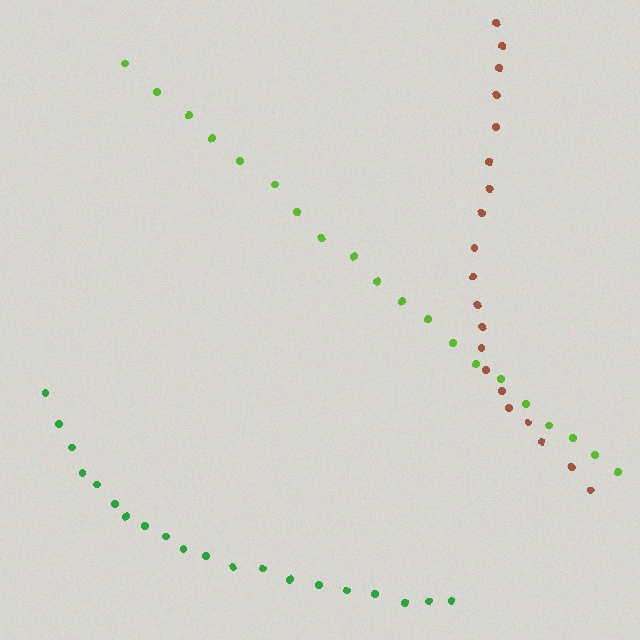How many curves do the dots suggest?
There are 3 distinct paths.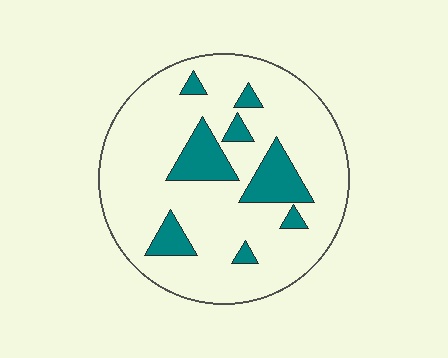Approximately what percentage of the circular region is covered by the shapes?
Approximately 15%.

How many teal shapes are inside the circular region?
8.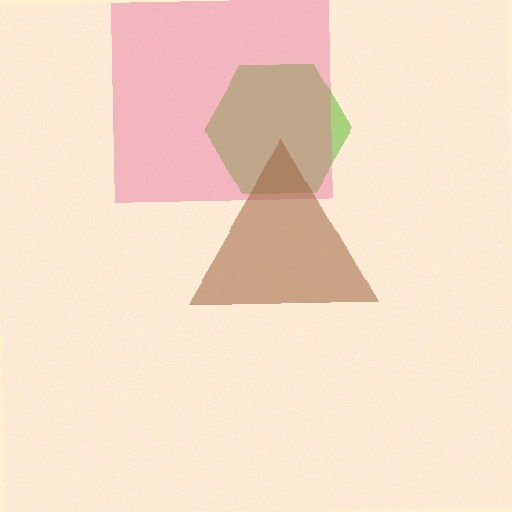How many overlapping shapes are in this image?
There are 3 overlapping shapes in the image.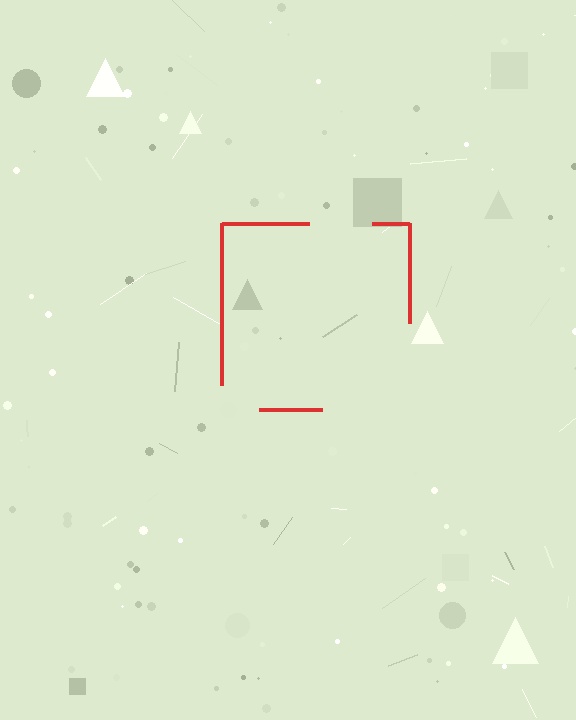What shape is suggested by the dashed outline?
The dashed outline suggests a square.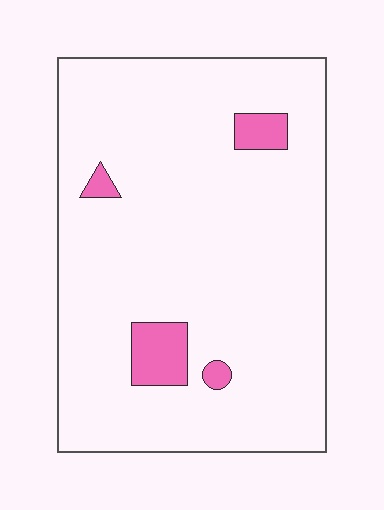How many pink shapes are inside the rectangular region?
4.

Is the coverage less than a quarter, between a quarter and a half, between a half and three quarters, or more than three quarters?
Less than a quarter.